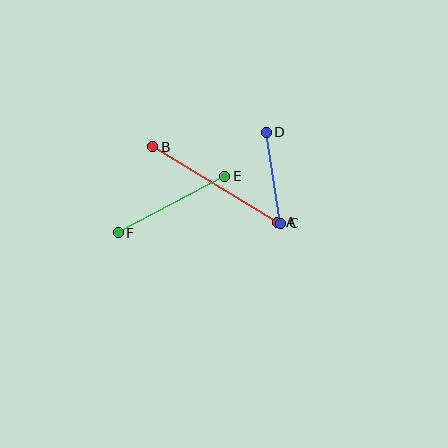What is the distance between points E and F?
The distance is approximately 120 pixels.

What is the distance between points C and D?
The distance is approximately 93 pixels.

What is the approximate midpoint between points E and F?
The midpoint is at approximately (172, 204) pixels.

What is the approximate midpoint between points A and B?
The midpoint is at approximately (215, 185) pixels.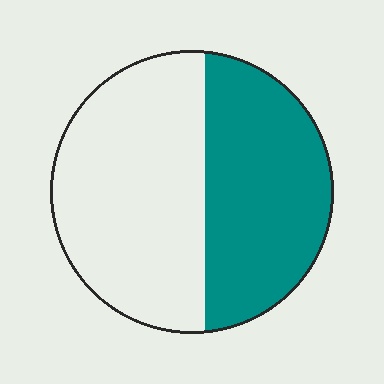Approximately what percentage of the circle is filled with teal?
Approximately 45%.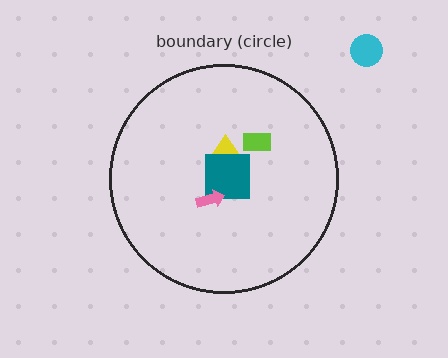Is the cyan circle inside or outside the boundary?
Outside.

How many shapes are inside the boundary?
4 inside, 1 outside.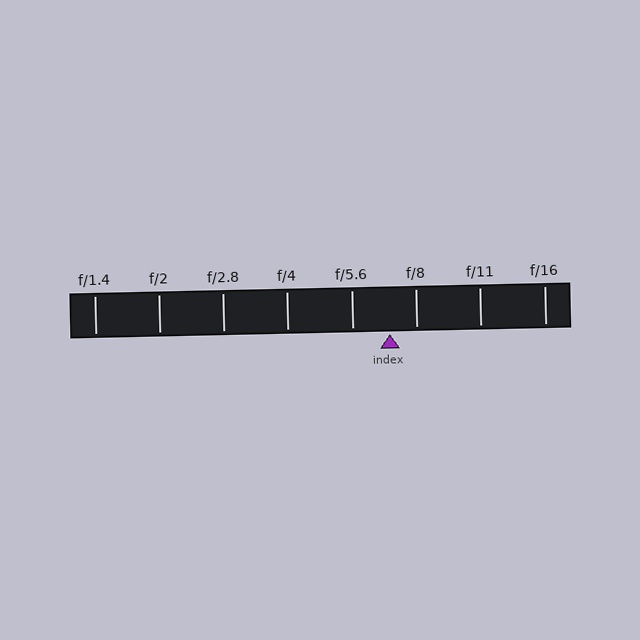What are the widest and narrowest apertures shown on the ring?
The widest aperture shown is f/1.4 and the narrowest is f/16.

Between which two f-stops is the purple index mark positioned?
The index mark is between f/5.6 and f/8.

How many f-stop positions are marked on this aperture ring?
There are 8 f-stop positions marked.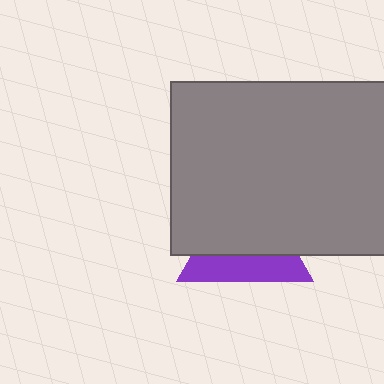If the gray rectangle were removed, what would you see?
You would see the complete purple triangle.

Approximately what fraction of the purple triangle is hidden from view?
Roughly 61% of the purple triangle is hidden behind the gray rectangle.